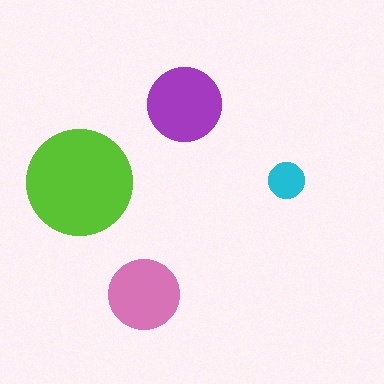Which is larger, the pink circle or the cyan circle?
The pink one.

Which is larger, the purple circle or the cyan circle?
The purple one.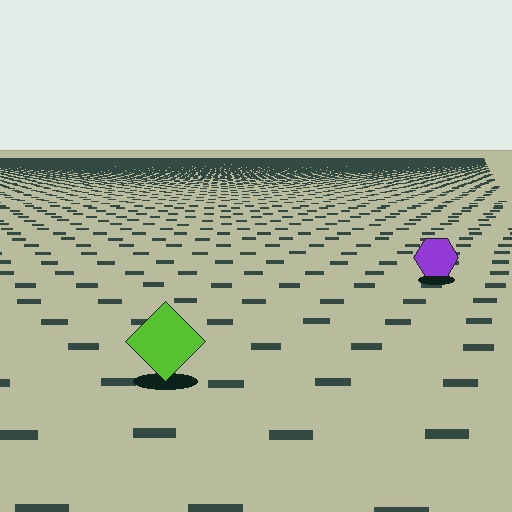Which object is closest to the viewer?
The lime diamond is closest. The texture marks near it are larger and more spread out.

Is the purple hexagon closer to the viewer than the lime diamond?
No. The lime diamond is closer — you can tell from the texture gradient: the ground texture is coarser near it.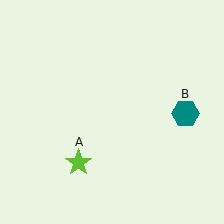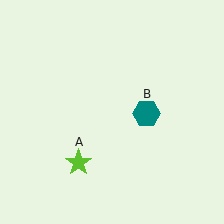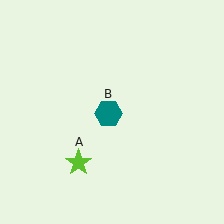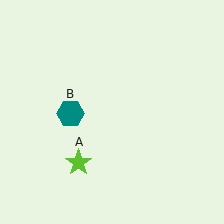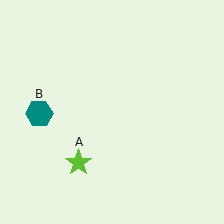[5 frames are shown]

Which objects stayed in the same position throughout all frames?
Lime star (object A) remained stationary.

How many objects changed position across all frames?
1 object changed position: teal hexagon (object B).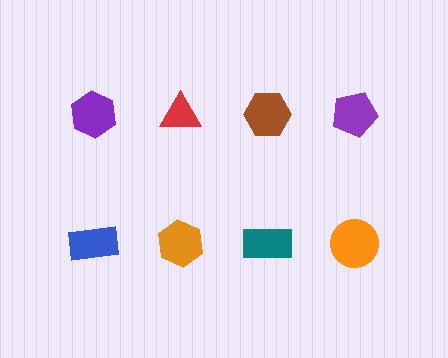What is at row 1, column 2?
A red triangle.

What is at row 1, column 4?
A purple pentagon.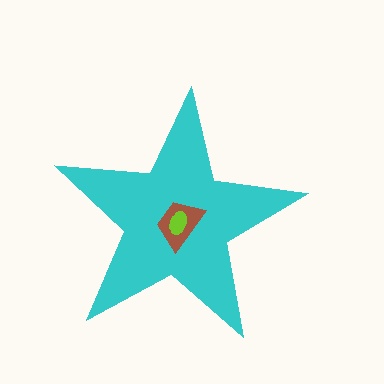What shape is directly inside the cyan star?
The brown trapezoid.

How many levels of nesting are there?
3.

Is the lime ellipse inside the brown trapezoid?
Yes.